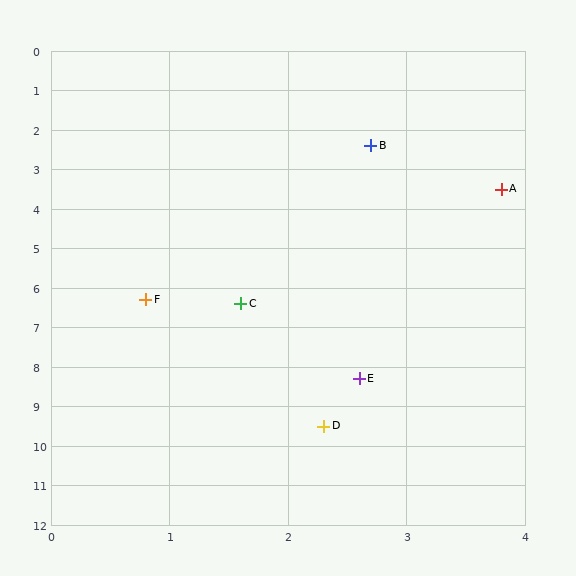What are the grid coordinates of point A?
Point A is at approximately (3.8, 3.5).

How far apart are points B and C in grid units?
Points B and C are about 4.1 grid units apart.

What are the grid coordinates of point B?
Point B is at approximately (2.7, 2.4).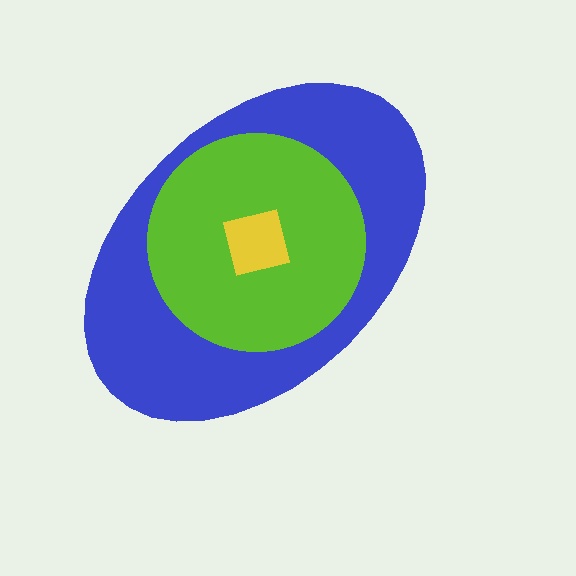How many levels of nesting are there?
3.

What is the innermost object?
The yellow square.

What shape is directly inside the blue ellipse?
The lime circle.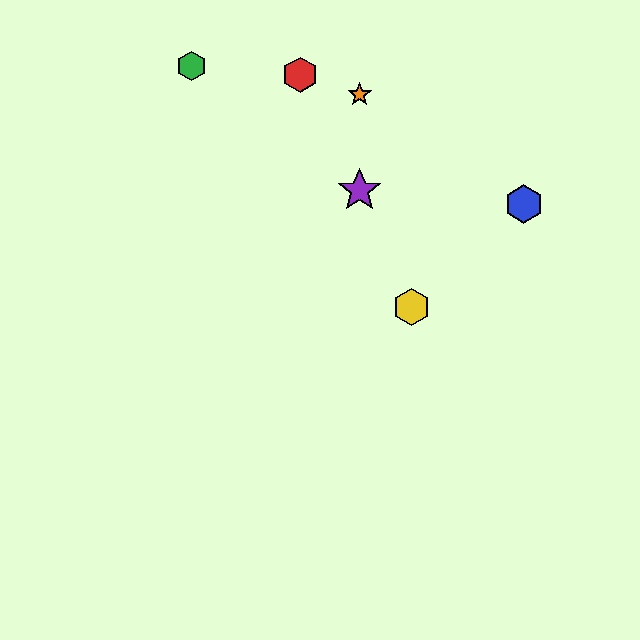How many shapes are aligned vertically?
2 shapes (the purple star, the orange star) are aligned vertically.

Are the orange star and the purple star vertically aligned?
Yes, both are at x≈360.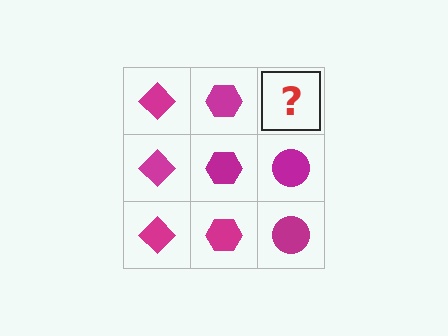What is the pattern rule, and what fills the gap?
The rule is that each column has a consistent shape. The gap should be filled with a magenta circle.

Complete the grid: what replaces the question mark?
The question mark should be replaced with a magenta circle.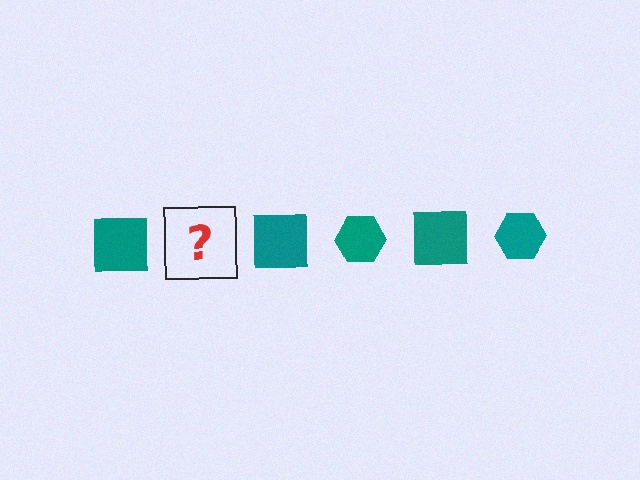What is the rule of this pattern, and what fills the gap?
The rule is that the pattern cycles through square, hexagon shapes in teal. The gap should be filled with a teal hexagon.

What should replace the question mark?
The question mark should be replaced with a teal hexagon.